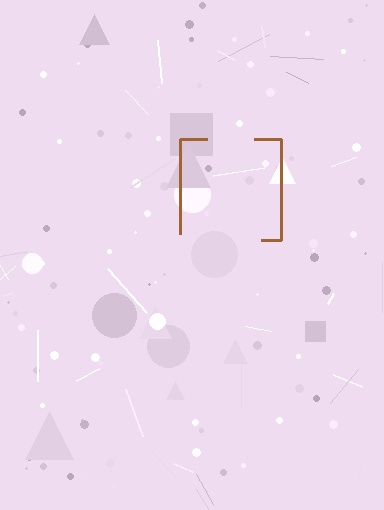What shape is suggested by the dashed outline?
The dashed outline suggests a square.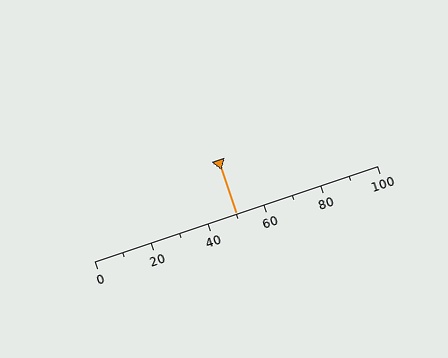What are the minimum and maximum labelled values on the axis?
The axis runs from 0 to 100.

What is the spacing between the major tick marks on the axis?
The major ticks are spaced 20 apart.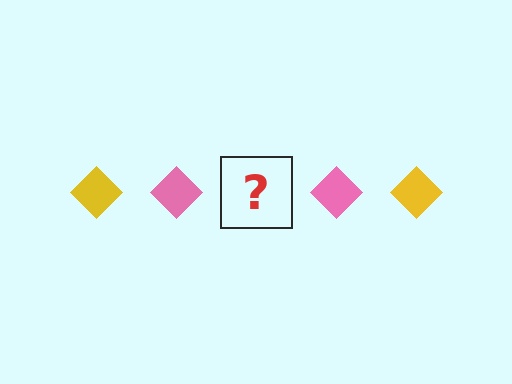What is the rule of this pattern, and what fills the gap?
The rule is that the pattern cycles through yellow, pink diamonds. The gap should be filled with a yellow diamond.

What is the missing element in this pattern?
The missing element is a yellow diamond.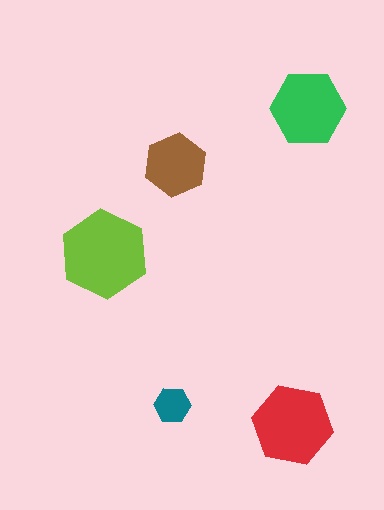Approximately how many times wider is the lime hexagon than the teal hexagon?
About 2.5 times wider.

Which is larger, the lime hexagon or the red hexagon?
The lime one.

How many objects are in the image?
There are 5 objects in the image.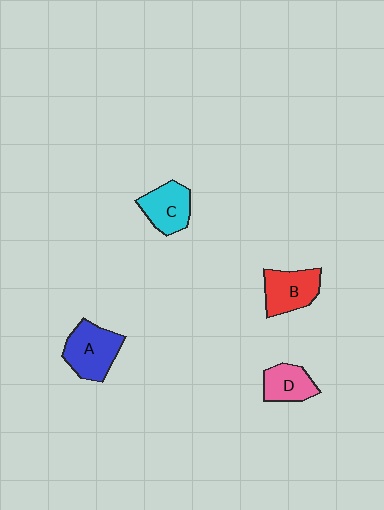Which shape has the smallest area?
Shape D (pink).